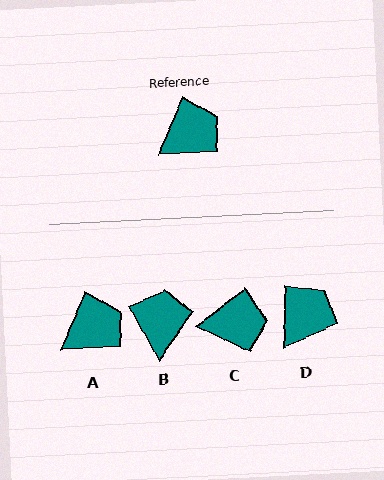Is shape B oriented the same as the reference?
No, it is off by about 52 degrees.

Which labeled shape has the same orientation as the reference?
A.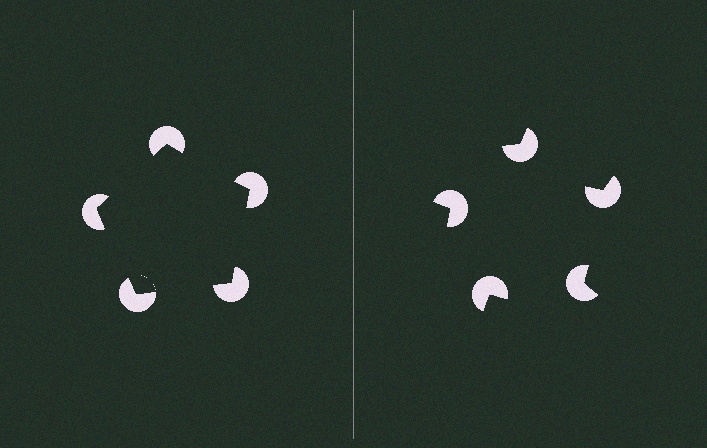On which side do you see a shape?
An illusory pentagon appears on the left side. On the right side the wedge cuts are rotated, so no coherent shape forms.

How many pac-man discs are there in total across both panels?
10 — 5 on each side.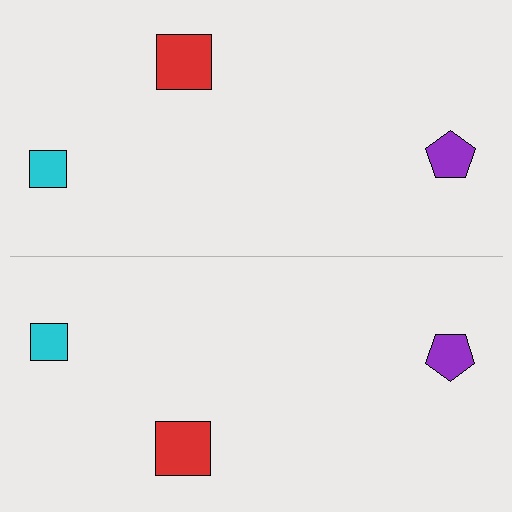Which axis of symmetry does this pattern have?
The pattern has a horizontal axis of symmetry running through the center of the image.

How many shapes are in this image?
There are 6 shapes in this image.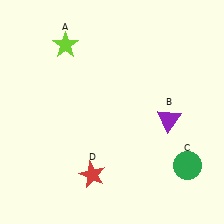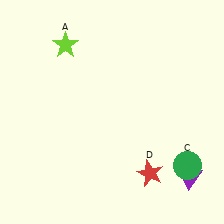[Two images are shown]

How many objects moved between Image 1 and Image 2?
2 objects moved between the two images.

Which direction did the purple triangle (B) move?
The purple triangle (B) moved down.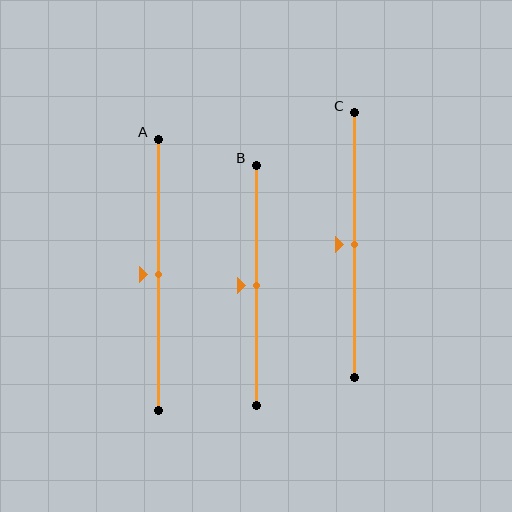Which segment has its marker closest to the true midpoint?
Segment A has its marker closest to the true midpoint.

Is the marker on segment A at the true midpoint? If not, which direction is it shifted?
Yes, the marker on segment A is at the true midpoint.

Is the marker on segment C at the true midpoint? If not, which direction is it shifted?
Yes, the marker on segment C is at the true midpoint.